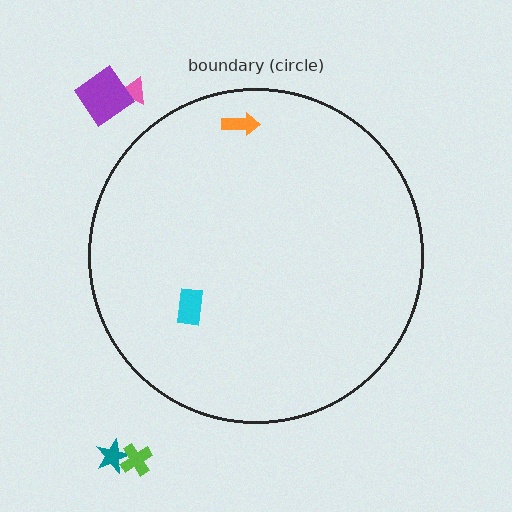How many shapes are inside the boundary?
2 inside, 4 outside.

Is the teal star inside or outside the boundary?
Outside.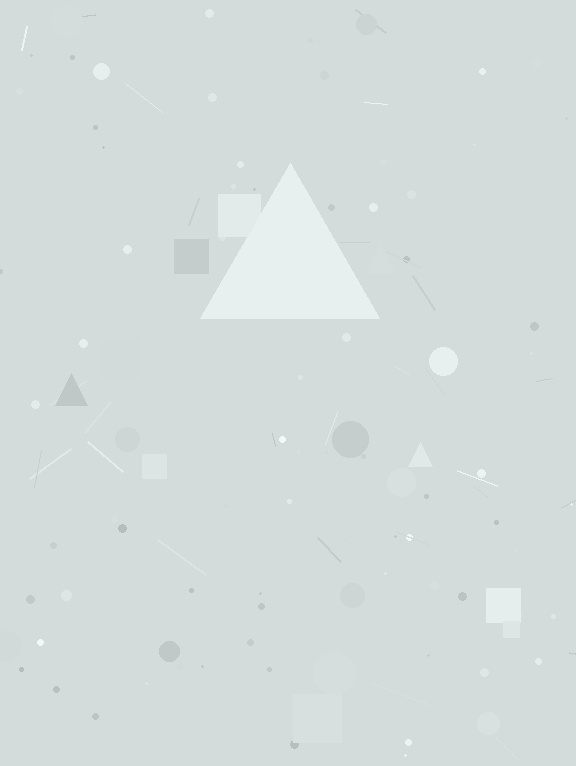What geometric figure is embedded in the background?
A triangle is embedded in the background.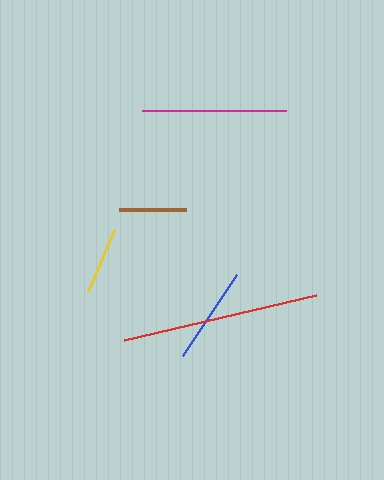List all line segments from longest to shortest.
From longest to shortest: red, magenta, blue, brown, yellow.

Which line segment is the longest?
The red line is the longest at approximately 198 pixels.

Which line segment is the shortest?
The yellow line is the shortest at approximately 66 pixels.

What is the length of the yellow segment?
The yellow segment is approximately 66 pixels long.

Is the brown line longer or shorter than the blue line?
The blue line is longer than the brown line.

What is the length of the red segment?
The red segment is approximately 198 pixels long.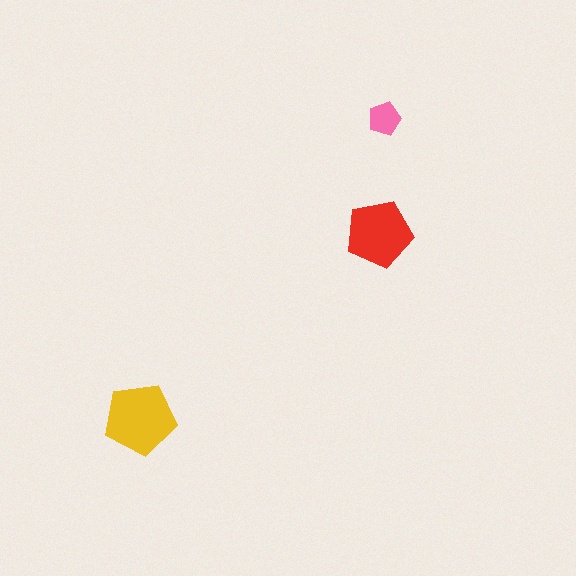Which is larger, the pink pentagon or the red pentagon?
The red one.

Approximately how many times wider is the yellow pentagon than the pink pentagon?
About 2 times wider.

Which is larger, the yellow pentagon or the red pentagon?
The yellow one.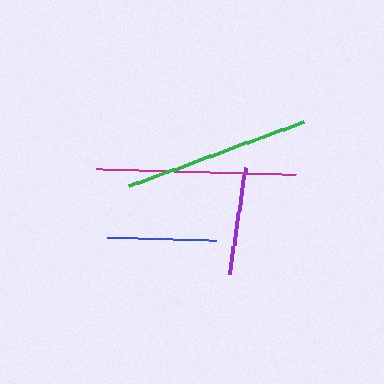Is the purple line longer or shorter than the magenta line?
The magenta line is longer than the purple line.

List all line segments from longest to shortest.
From longest to shortest: magenta, green, blue, purple.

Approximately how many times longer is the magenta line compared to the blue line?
The magenta line is approximately 1.8 times the length of the blue line.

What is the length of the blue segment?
The blue segment is approximately 109 pixels long.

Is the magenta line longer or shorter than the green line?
The magenta line is longer than the green line.